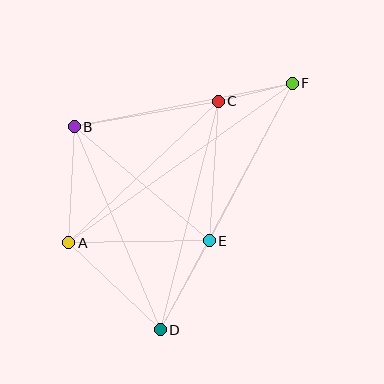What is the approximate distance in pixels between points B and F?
The distance between B and F is approximately 222 pixels.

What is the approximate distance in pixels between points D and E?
The distance between D and E is approximately 102 pixels.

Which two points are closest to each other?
Points C and F are closest to each other.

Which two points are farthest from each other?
Points D and F are farthest from each other.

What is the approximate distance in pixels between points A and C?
The distance between A and C is approximately 206 pixels.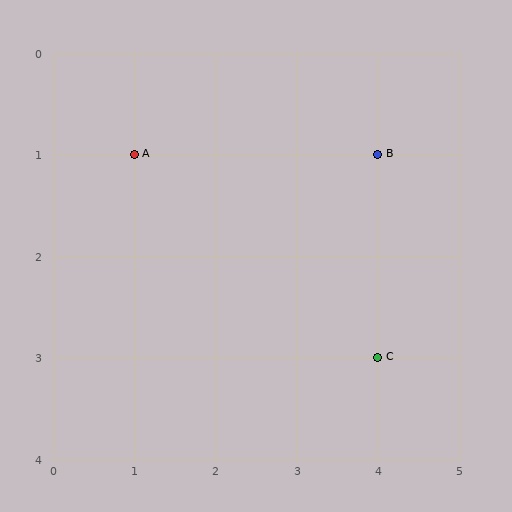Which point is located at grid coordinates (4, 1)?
Point B is at (4, 1).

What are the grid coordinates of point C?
Point C is at grid coordinates (4, 3).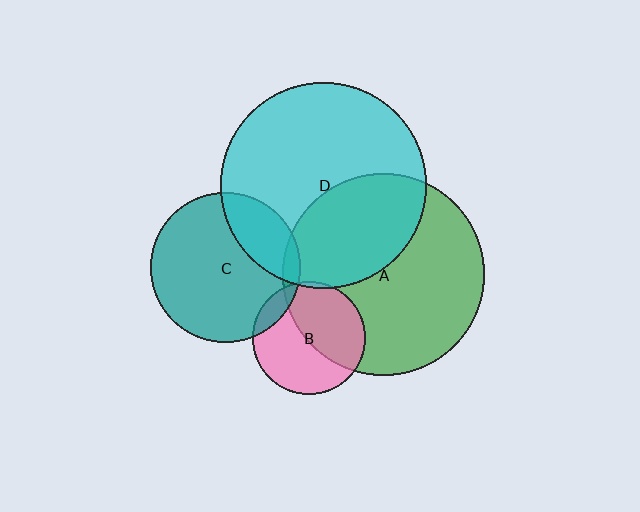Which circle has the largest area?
Circle D (cyan).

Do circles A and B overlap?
Yes.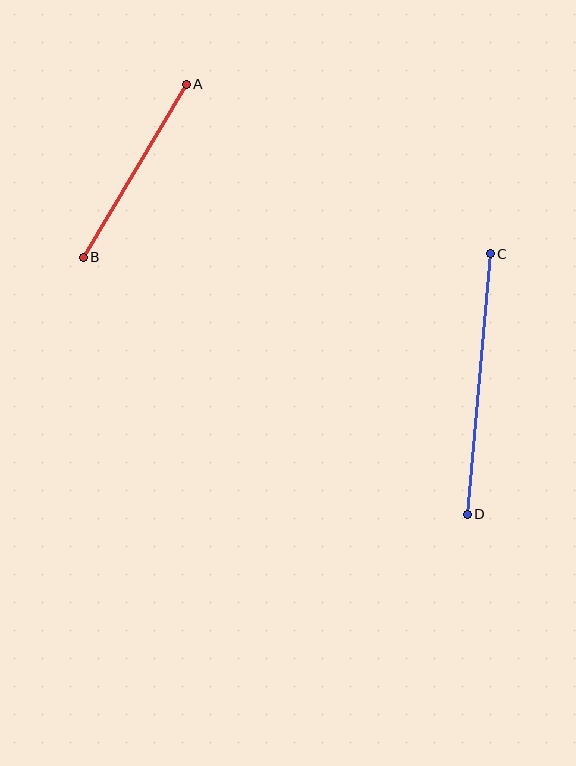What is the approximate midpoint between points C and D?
The midpoint is at approximately (479, 384) pixels.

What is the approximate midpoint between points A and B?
The midpoint is at approximately (135, 171) pixels.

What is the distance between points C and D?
The distance is approximately 261 pixels.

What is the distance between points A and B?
The distance is approximately 202 pixels.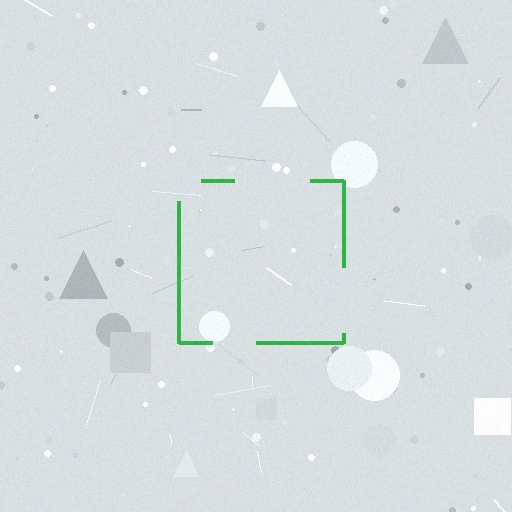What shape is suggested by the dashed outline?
The dashed outline suggests a square.